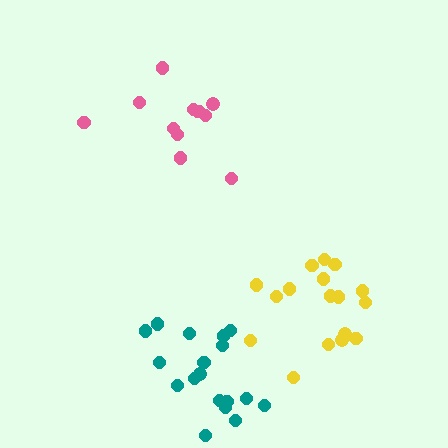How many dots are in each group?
Group 1: 18 dots, Group 2: 12 dots, Group 3: 18 dots (48 total).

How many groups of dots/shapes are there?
There are 3 groups.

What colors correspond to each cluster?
The clusters are colored: teal, pink, yellow.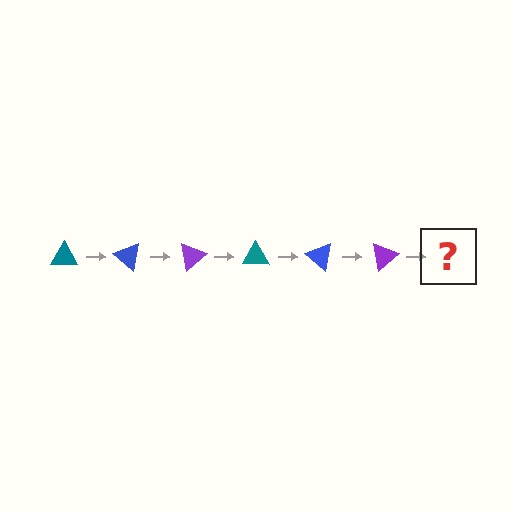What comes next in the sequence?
The next element should be a teal triangle, rotated 240 degrees from the start.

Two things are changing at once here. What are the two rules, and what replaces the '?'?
The two rules are that it rotates 40 degrees each step and the color cycles through teal, blue, and purple. The '?' should be a teal triangle, rotated 240 degrees from the start.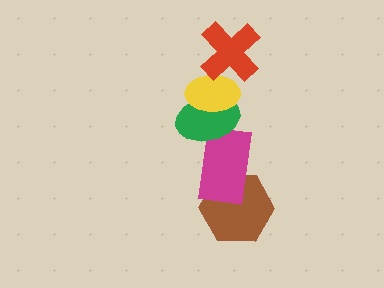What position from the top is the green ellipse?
The green ellipse is 3rd from the top.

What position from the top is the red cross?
The red cross is 1st from the top.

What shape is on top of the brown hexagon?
The magenta rectangle is on top of the brown hexagon.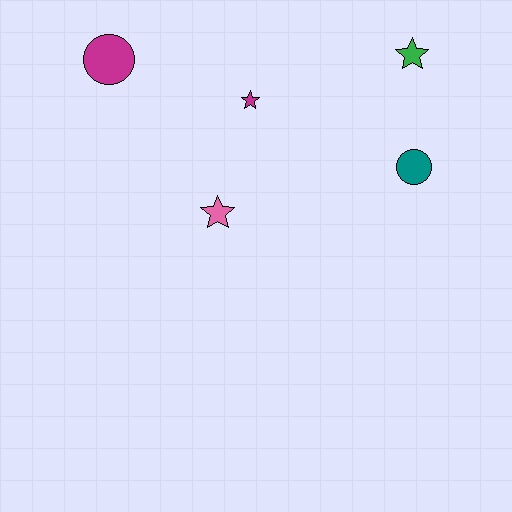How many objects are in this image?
There are 5 objects.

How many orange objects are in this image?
There are no orange objects.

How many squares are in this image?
There are no squares.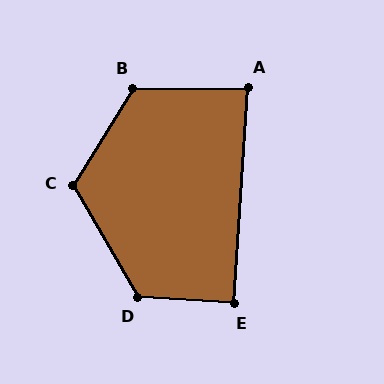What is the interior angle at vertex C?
Approximately 119 degrees (obtuse).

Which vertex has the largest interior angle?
D, at approximately 123 degrees.